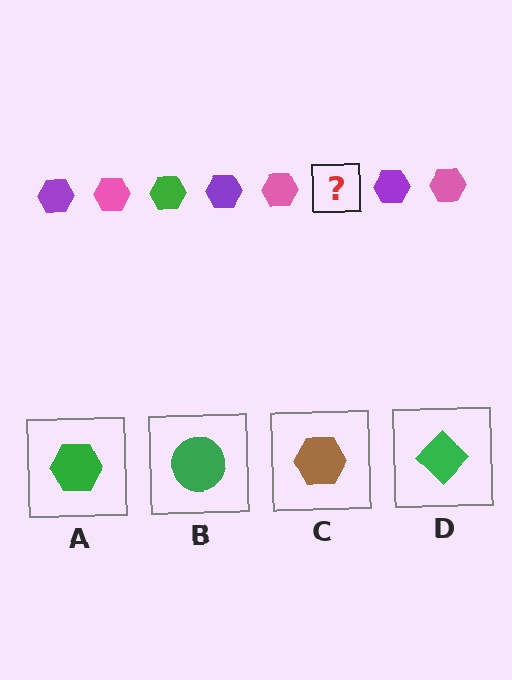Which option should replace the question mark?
Option A.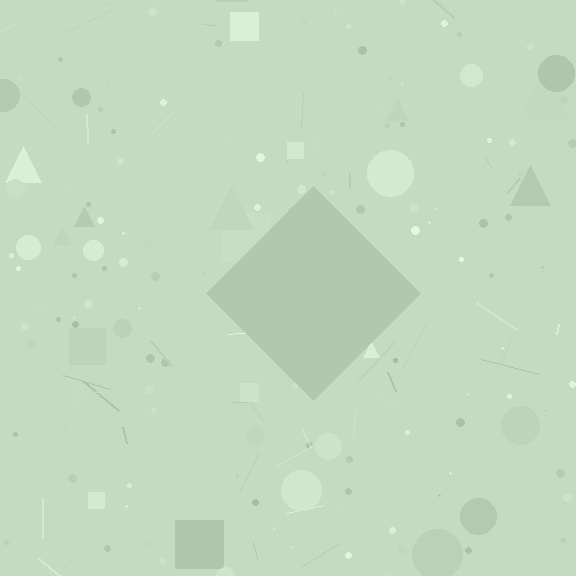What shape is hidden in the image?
A diamond is hidden in the image.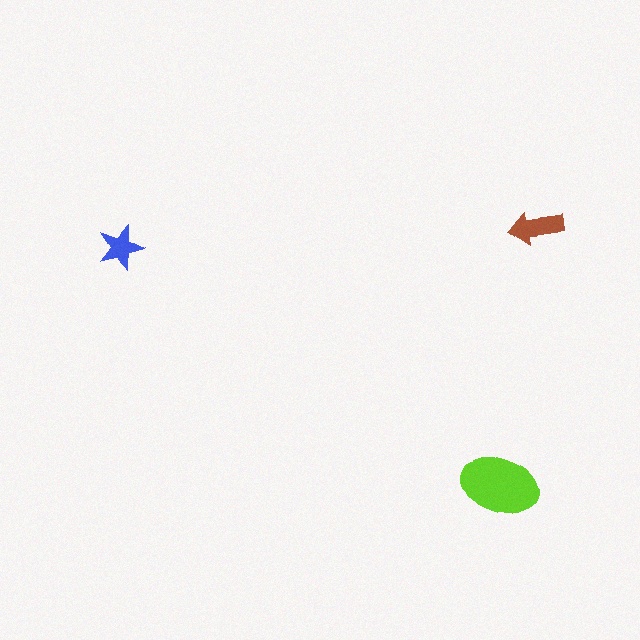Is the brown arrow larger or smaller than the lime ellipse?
Smaller.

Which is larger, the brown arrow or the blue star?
The brown arrow.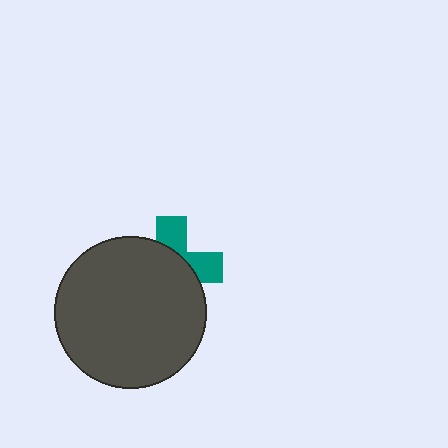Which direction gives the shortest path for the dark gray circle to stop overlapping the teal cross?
Moving toward the lower-left gives the shortest separation.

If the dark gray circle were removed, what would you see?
You would see the complete teal cross.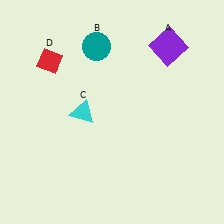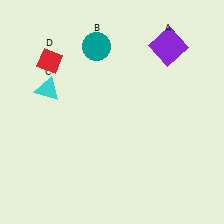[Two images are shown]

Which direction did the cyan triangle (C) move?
The cyan triangle (C) moved left.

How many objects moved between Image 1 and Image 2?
1 object moved between the two images.